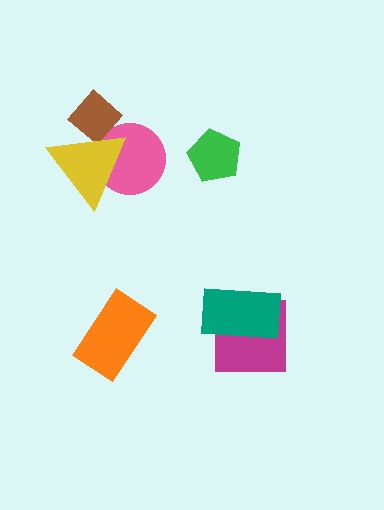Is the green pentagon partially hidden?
No, no other shape covers it.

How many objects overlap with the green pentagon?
0 objects overlap with the green pentagon.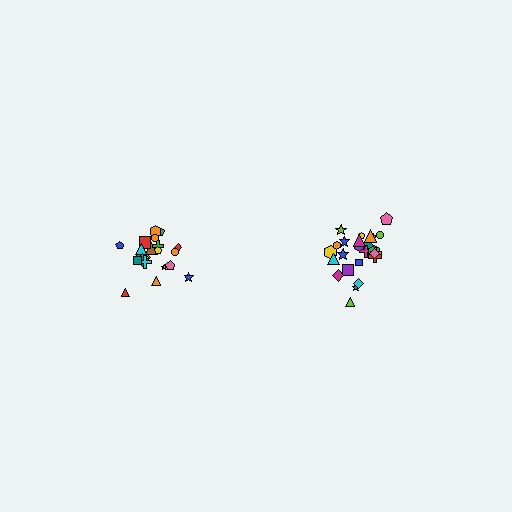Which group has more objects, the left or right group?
The right group.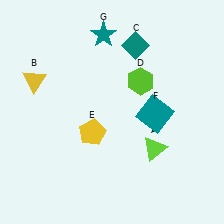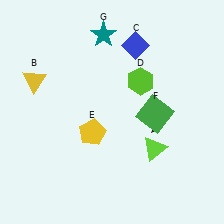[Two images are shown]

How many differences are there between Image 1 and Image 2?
There are 2 differences between the two images.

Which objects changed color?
C changed from teal to blue. F changed from teal to green.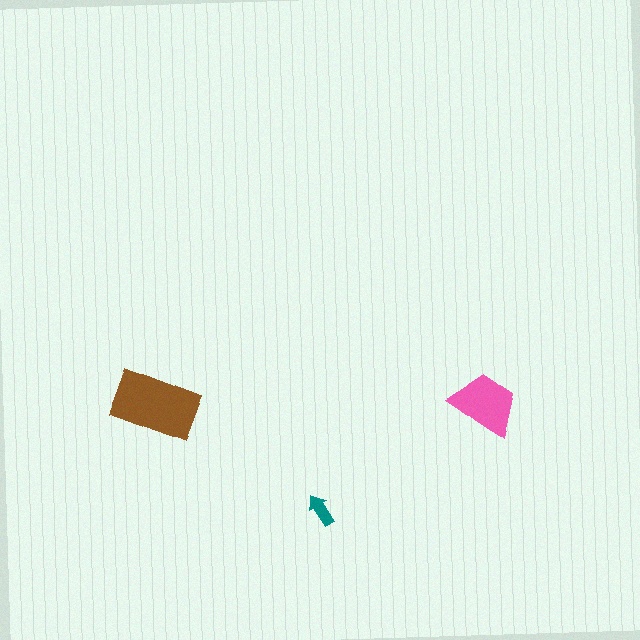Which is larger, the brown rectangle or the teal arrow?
The brown rectangle.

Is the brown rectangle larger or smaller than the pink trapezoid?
Larger.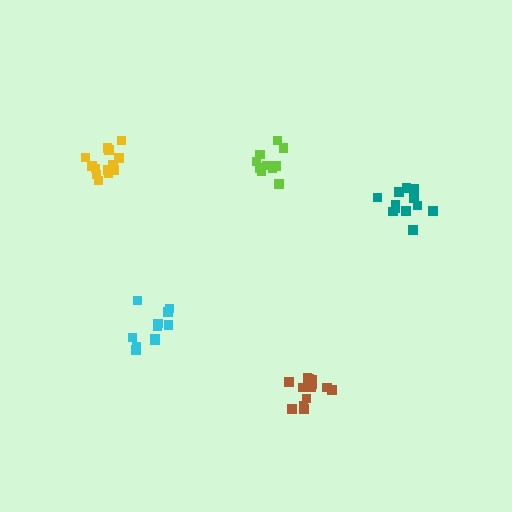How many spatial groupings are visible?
There are 5 spatial groupings.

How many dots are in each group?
Group 1: 13 dots, Group 2: 11 dots, Group 3: 10 dots, Group 4: 14 dots, Group 5: 13 dots (61 total).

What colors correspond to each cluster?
The clusters are colored: yellow, cyan, lime, brown, teal.